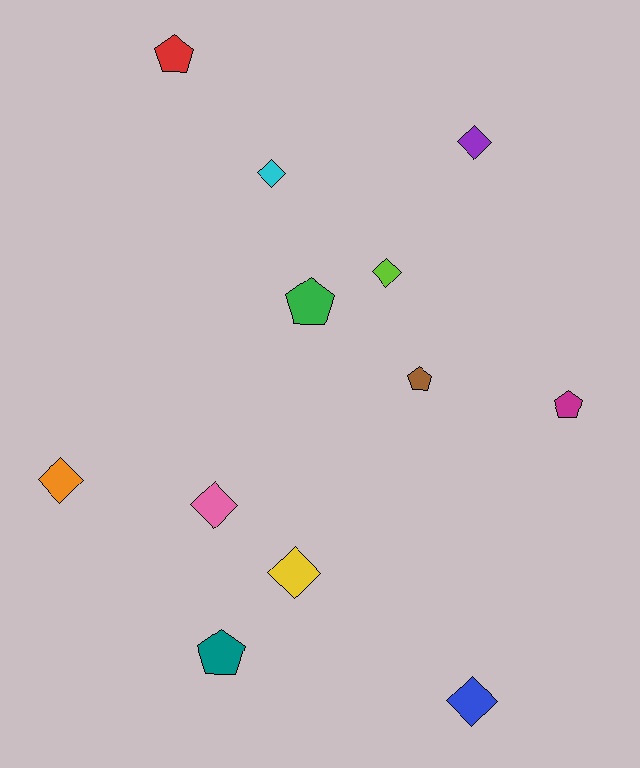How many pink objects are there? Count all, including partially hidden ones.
There is 1 pink object.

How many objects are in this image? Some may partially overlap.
There are 12 objects.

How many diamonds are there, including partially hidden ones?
There are 7 diamonds.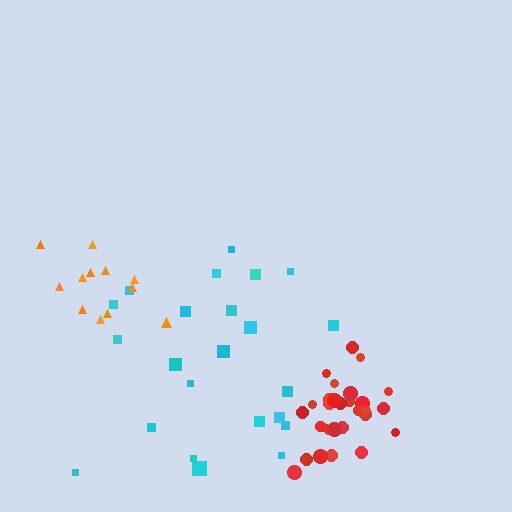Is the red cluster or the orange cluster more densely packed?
Red.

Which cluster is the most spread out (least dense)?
Cyan.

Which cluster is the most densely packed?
Red.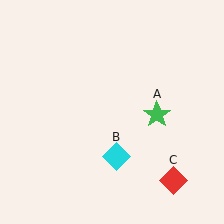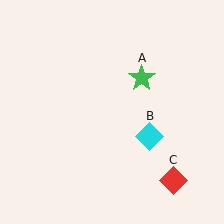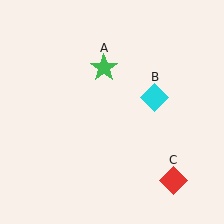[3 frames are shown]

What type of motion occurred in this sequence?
The green star (object A), cyan diamond (object B) rotated counterclockwise around the center of the scene.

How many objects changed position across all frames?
2 objects changed position: green star (object A), cyan diamond (object B).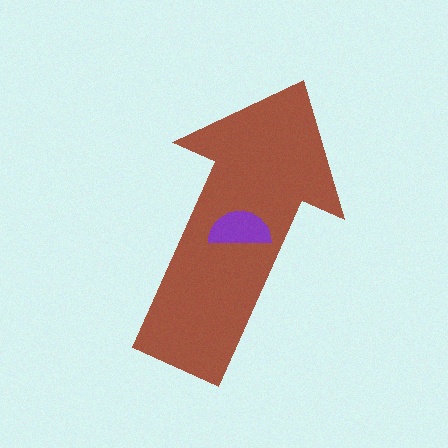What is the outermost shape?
The brown arrow.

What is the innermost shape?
The purple semicircle.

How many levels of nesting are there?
2.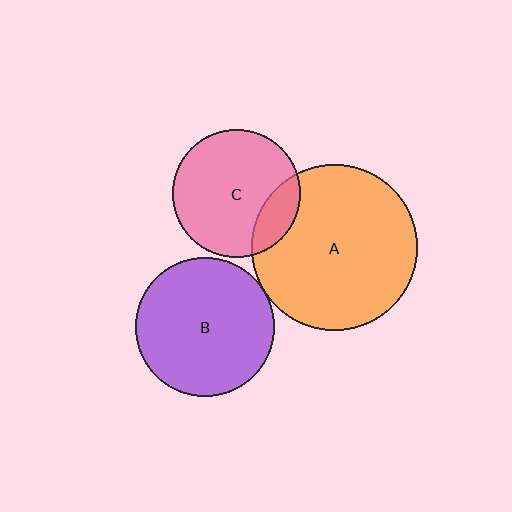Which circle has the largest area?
Circle A (orange).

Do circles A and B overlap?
Yes.